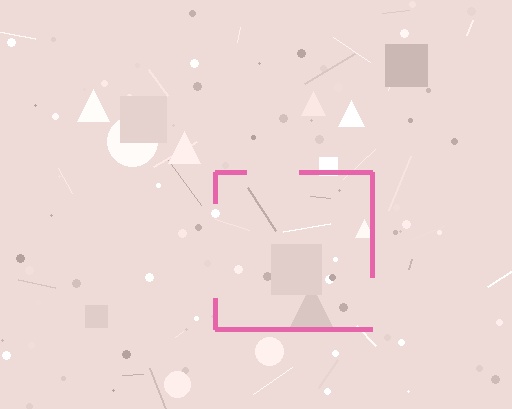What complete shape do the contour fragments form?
The contour fragments form a square.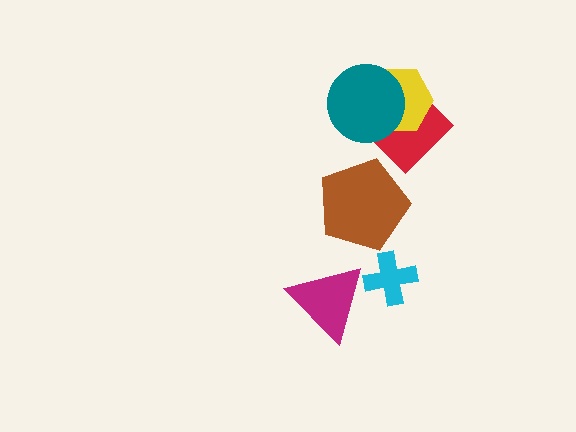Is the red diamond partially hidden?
Yes, it is partially covered by another shape.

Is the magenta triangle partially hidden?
No, no other shape covers it.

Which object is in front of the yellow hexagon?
The teal circle is in front of the yellow hexagon.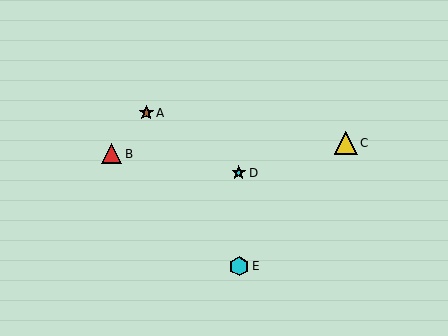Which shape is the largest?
The yellow triangle (labeled C) is the largest.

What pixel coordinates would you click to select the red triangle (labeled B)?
Click at (112, 154) to select the red triangle B.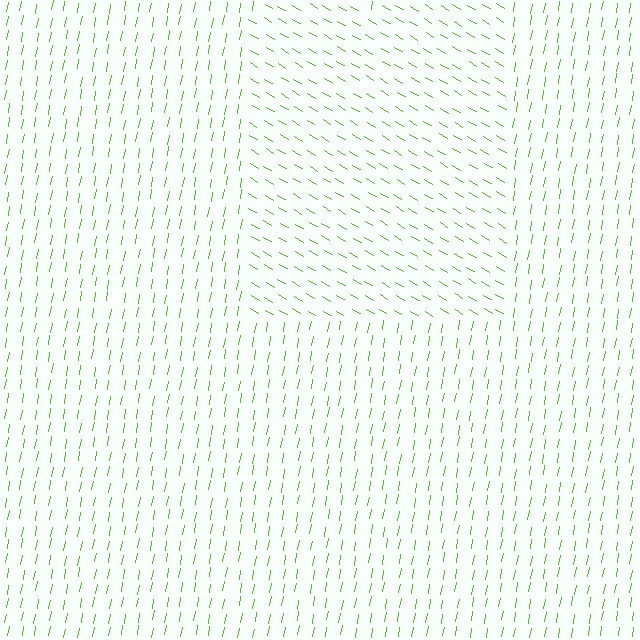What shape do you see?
I see a rectangle.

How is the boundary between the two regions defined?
The boundary is defined purely by a change in line orientation (approximately 69 degrees difference). All lines are the same color and thickness.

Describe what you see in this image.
The image is filled with small lime line segments. A rectangle region in the image has lines oriented differently from the surrounding lines, creating a visible texture boundary.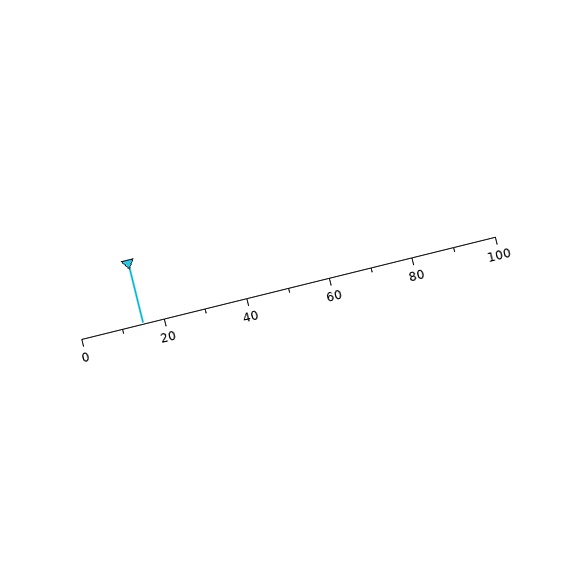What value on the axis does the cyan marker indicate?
The marker indicates approximately 15.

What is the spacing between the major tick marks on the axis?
The major ticks are spaced 20 apart.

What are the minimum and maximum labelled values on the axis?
The axis runs from 0 to 100.